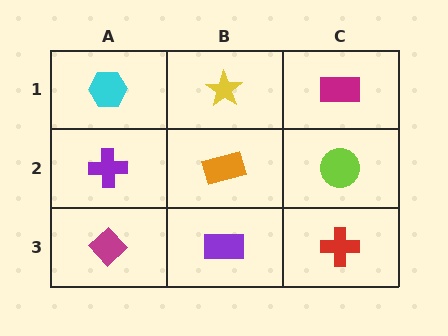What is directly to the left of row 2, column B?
A purple cross.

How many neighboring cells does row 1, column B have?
3.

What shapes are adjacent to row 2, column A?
A cyan hexagon (row 1, column A), a magenta diamond (row 3, column A), an orange rectangle (row 2, column B).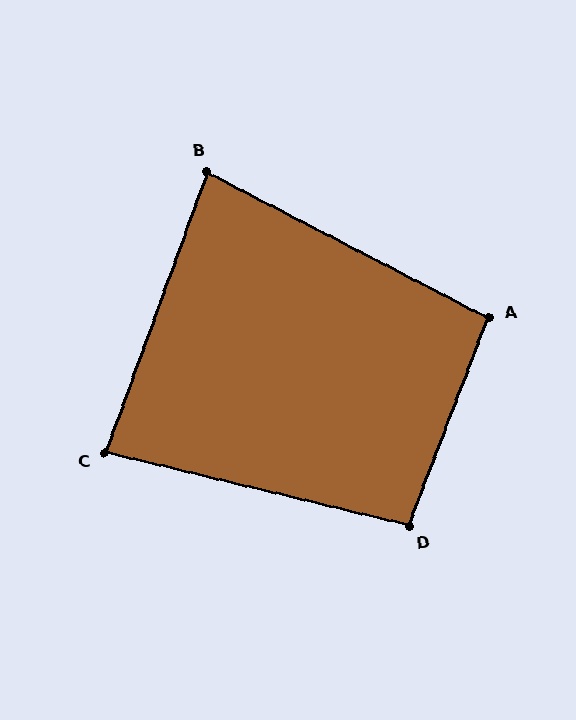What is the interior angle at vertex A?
Approximately 96 degrees (obtuse).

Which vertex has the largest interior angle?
D, at approximately 97 degrees.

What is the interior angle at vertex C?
Approximately 84 degrees (acute).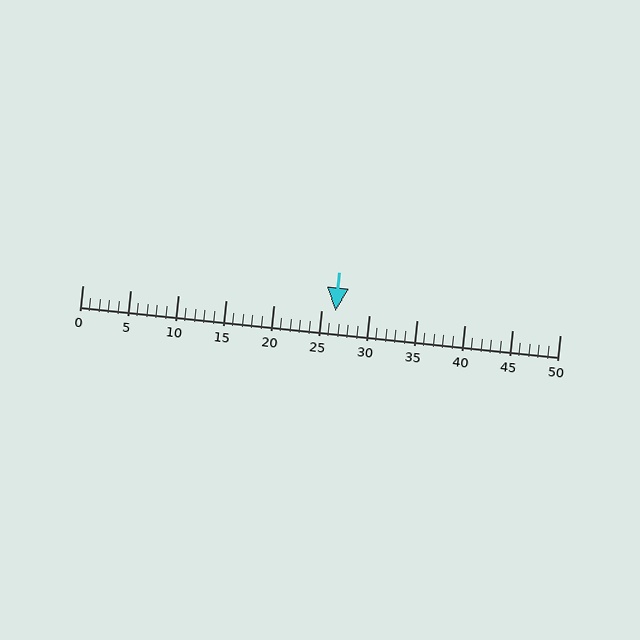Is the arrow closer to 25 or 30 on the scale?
The arrow is closer to 25.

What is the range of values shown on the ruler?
The ruler shows values from 0 to 50.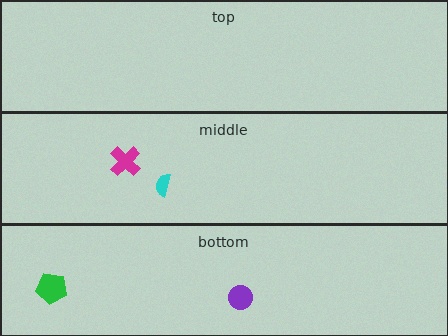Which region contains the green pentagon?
The bottom region.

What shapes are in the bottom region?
The green pentagon, the purple circle.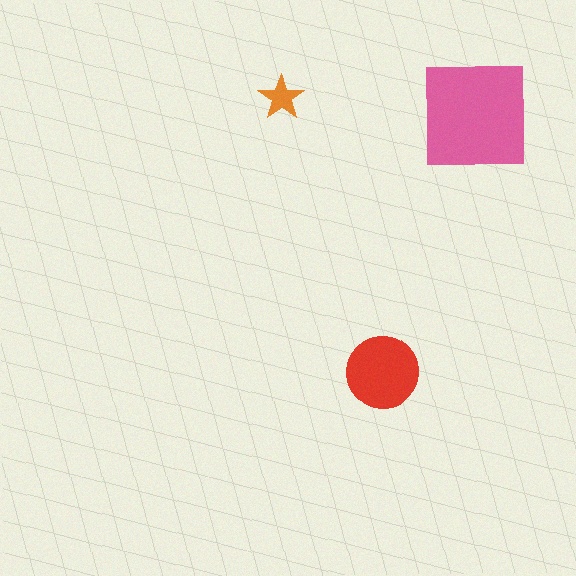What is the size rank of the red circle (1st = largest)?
2nd.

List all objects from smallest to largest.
The orange star, the red circle, the pink square.